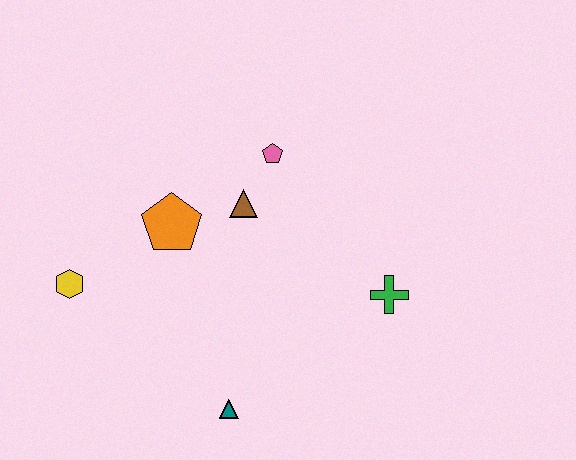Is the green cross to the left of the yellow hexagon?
No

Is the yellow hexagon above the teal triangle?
Yes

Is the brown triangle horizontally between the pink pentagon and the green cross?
No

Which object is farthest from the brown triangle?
The teal triangle is farthest from the brown triangle.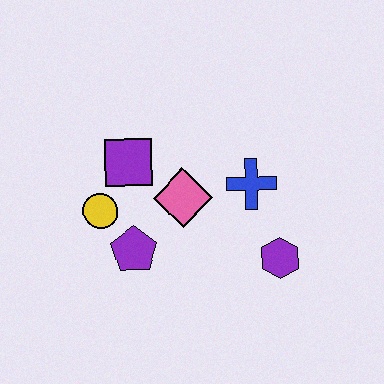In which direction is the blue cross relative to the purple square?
The blue cross is to the right of the purple square.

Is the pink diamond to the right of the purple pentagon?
Yes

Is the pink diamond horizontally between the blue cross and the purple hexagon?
No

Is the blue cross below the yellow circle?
No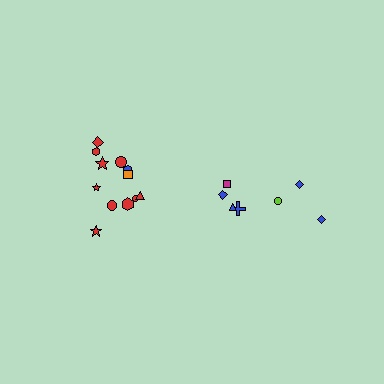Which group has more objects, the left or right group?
The left group.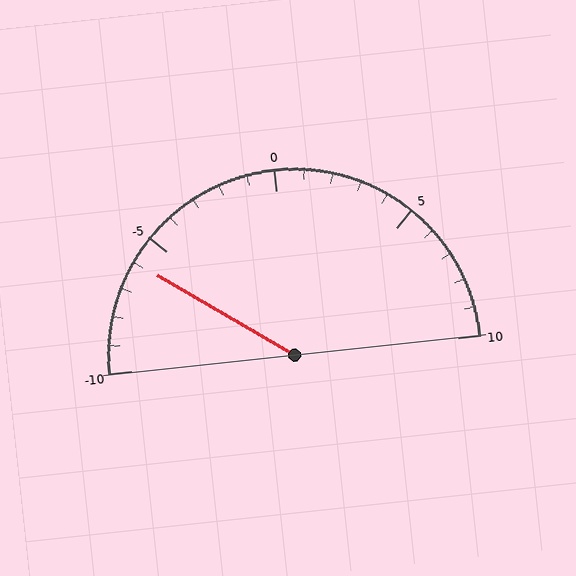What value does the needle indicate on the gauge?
The needle indicates approximately -6.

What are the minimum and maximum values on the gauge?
The gauge ranges from -10 to 10.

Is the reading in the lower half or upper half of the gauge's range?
The reading is in the lower half of the range (-10 to 10).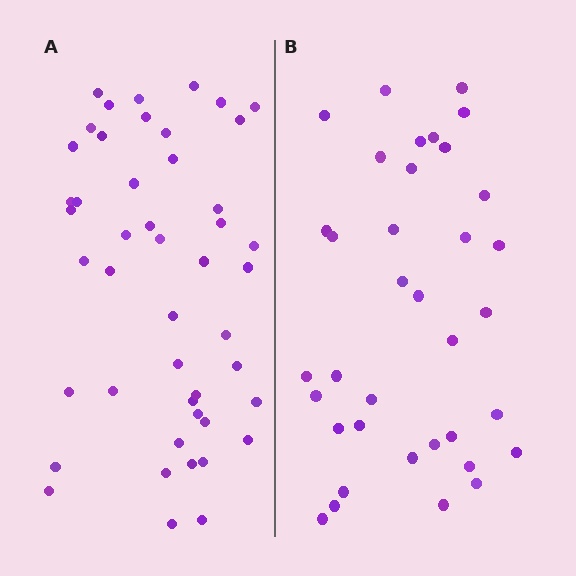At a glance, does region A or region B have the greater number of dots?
Region A (the left region) has more dots.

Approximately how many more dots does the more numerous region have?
Region A has roughly 12 or so more dots than region B.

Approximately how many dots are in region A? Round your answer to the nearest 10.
About 50 dots. (The exact count is 47, which rounds to 50.)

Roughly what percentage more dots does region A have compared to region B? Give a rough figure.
About 30% more.